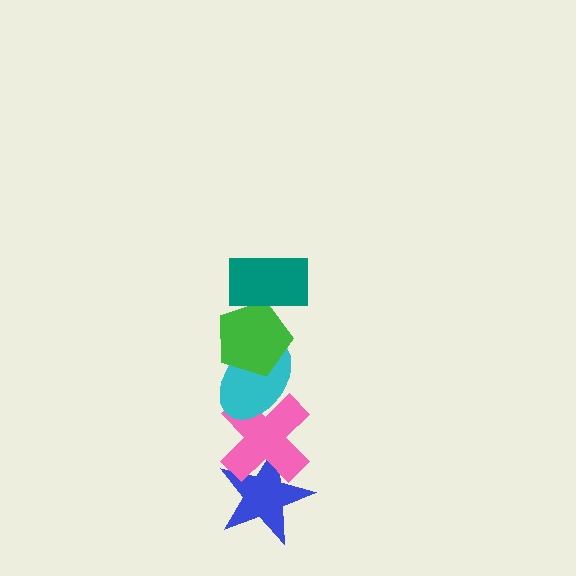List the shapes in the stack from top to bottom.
From top to bottom: the teal rectangle, the green pentagon, the cyan ellipse, the pink cross, the blue star.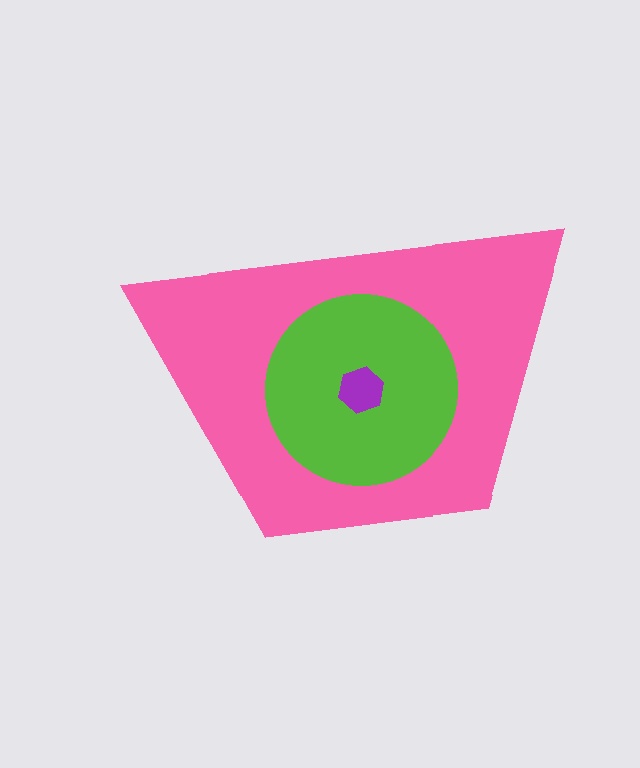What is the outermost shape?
The pink trapezoid.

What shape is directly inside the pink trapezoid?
The lime circle.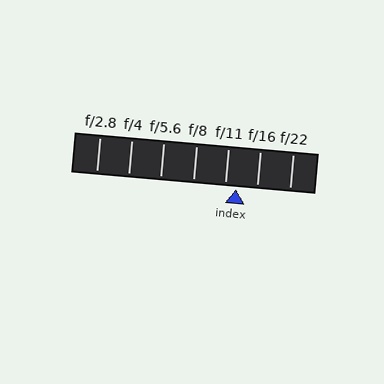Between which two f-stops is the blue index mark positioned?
The index mark is between f/11 and f/16.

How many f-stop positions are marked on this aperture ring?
There are 7 f-stop positions marked.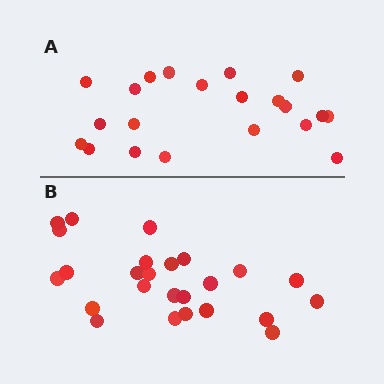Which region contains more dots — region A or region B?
Region B (the bottom region) has more dots.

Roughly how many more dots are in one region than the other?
Region B has about 4 more dots than region A.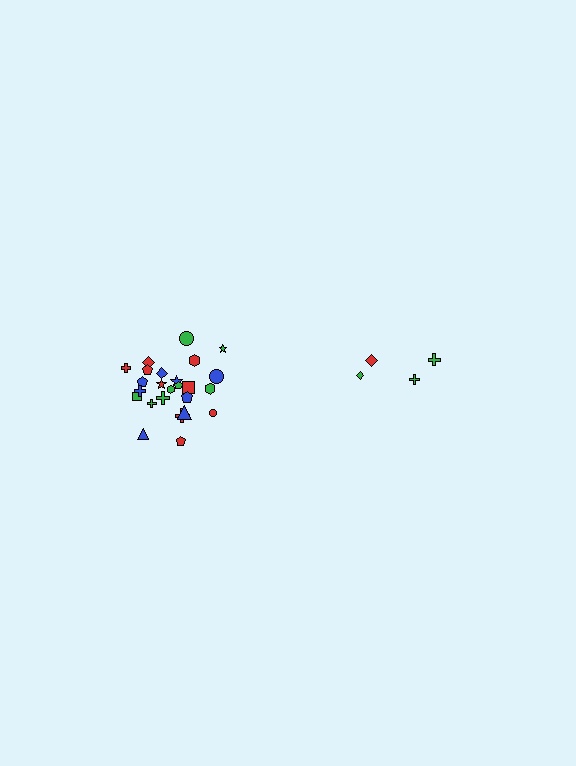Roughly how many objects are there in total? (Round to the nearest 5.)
Roughly 30 objects in total.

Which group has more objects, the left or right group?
The left group.